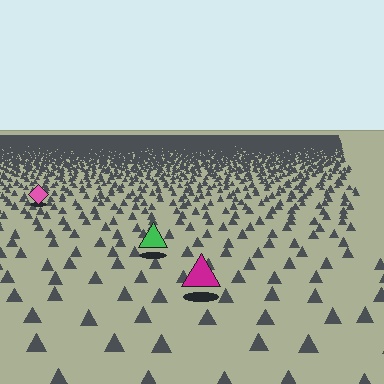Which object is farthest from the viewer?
The pink diamond is farthest from the viewer. It appears smaller and the ground texture around it is denser.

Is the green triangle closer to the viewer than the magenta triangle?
No. The magenta triangle is closer — you can tell from the texture gradient: the ground texture is coarser near it.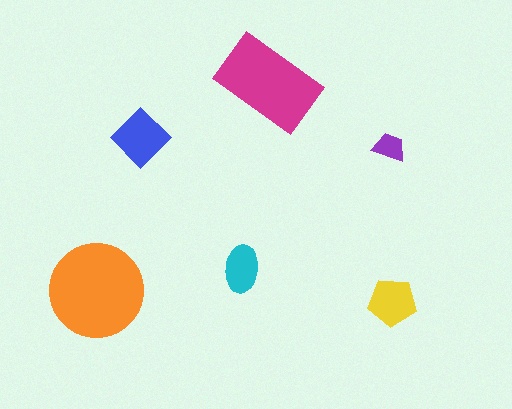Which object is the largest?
The orange circle.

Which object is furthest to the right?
The yellow pentagon is rightmost.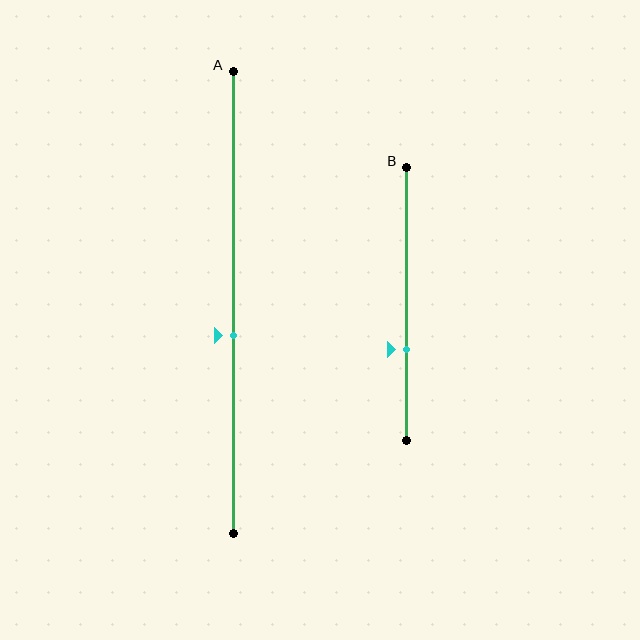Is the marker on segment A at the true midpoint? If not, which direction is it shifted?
No, the marker on segment A is shifted downward by about 7% of the segment length.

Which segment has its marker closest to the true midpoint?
Segment A has its marker closest to the true midpoint.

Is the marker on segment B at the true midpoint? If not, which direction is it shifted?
No, the marker on segment B is shifted downward by about 17% of the segment length.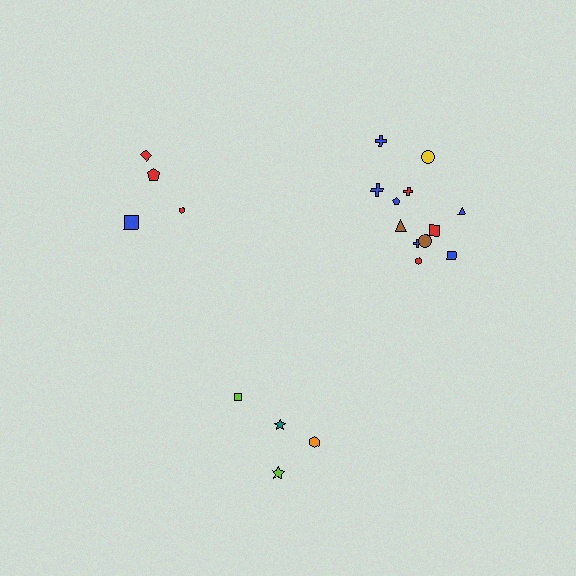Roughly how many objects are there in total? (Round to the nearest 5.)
Roughly 20 objects in total.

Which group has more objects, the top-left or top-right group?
The top-right group.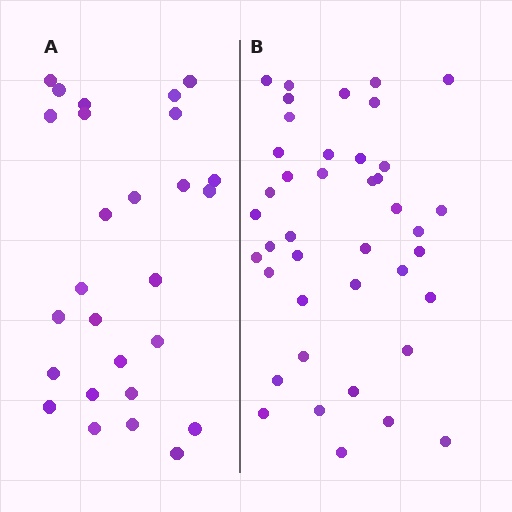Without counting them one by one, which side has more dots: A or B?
Region B (the right region) has more dots.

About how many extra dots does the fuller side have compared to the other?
Region B has approximately 15 more dots than region A.